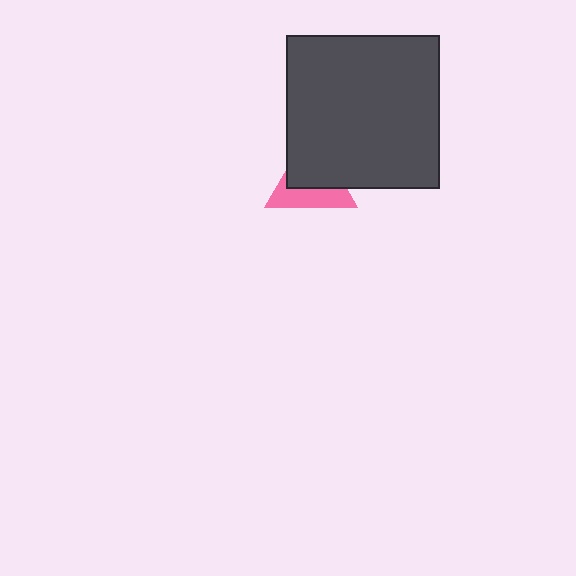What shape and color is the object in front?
The object in front is a dark gray square.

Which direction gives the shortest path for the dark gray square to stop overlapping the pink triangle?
Moving toward the upper-right gives the shortest separation.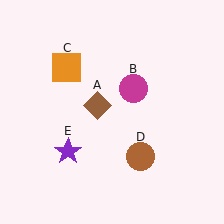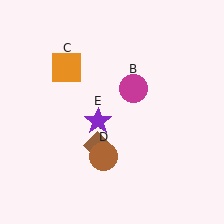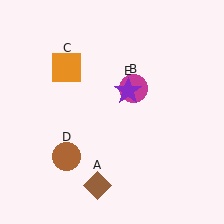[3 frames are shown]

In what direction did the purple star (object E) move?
The purple star (object E) moved up and to the right.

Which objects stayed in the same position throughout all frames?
Magenta circle (object B) and orange square (object C) remained stationary.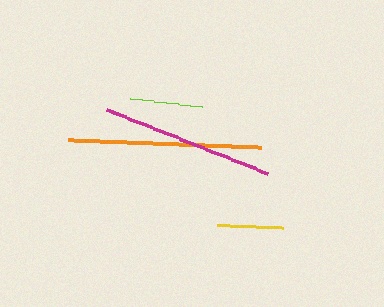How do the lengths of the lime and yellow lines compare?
The lime and yellow lines are approximately the same length.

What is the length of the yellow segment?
The yellow segment is approximately 66 pixels long.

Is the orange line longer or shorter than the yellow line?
The orange line is longer than the yellow line.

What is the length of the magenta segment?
The magenta segment is approximately 175 pixels long.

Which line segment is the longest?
The orange line is the longest at approximately 194 pixels.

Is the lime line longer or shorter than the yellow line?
The lime line is longer than the yellow line.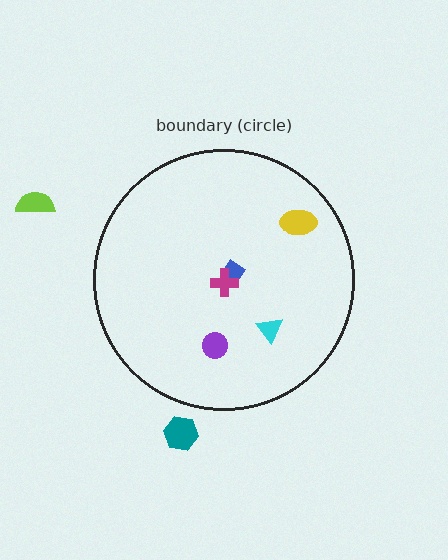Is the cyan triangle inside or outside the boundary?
Inside.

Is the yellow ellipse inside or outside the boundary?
Inside.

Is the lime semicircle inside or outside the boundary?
Outside.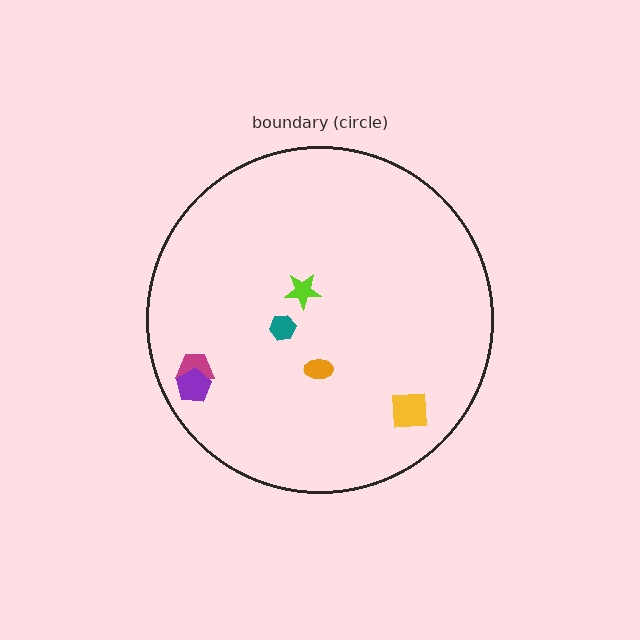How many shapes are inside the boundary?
6 inside, 0 outside.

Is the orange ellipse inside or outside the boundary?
Inside.